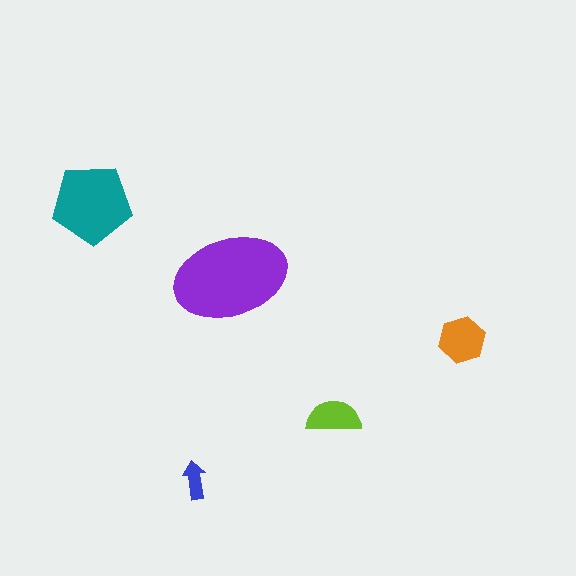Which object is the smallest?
The blue arrow.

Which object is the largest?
The purple ellipse.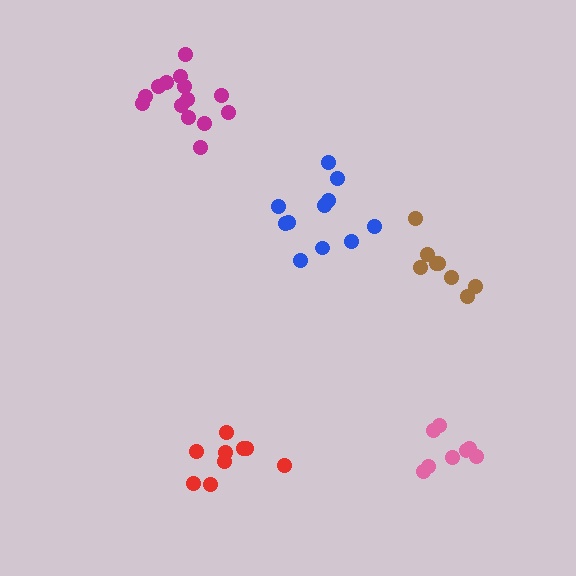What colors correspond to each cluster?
The clusters are colored: pink, brown, blue, magenta, red.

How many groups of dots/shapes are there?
There are 5 groups.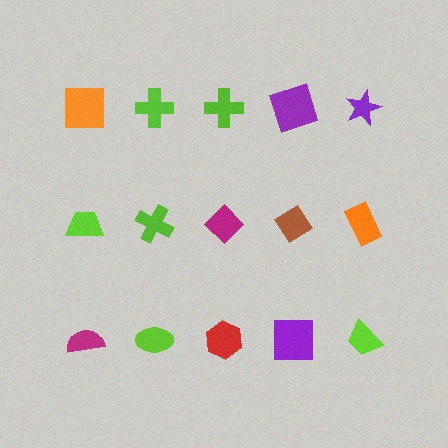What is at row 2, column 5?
An orange rectangle.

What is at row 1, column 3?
A lime cross.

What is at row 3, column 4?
A purple square.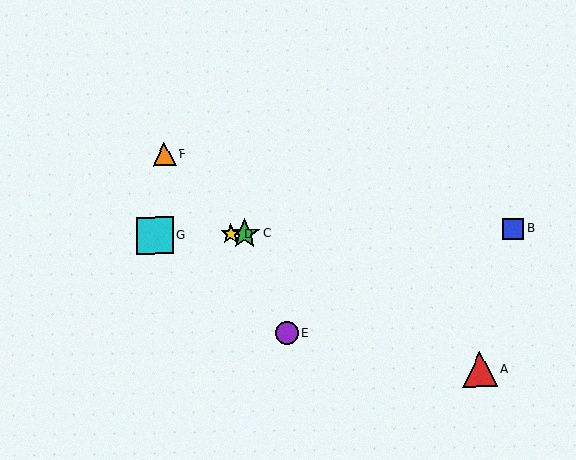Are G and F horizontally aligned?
No, G is at y≈235 and F is at y≈154.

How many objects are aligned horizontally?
4 objects (B, C, D, G) are aligned horizontally.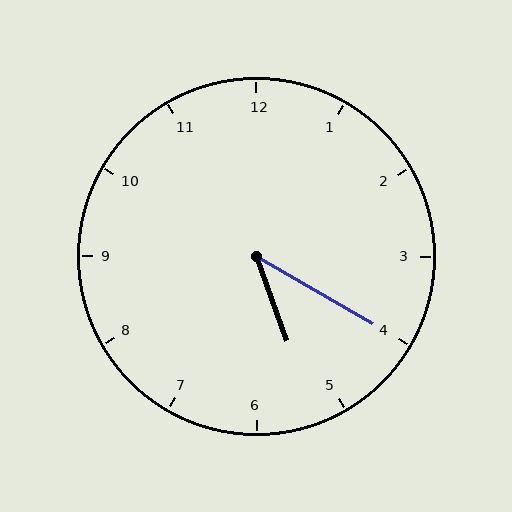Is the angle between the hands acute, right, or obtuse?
It is acute.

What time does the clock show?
5:20.